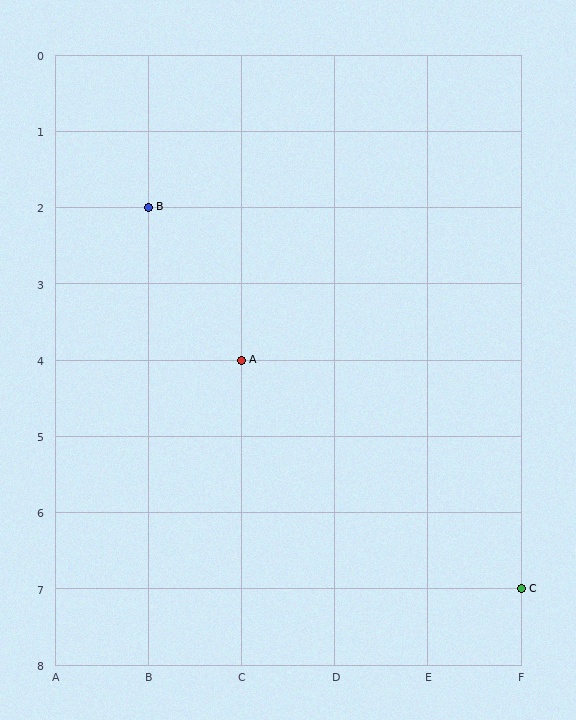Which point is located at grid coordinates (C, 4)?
Point A is at (C, 4).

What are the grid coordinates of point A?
Point A is at grid coordinates (C, 4).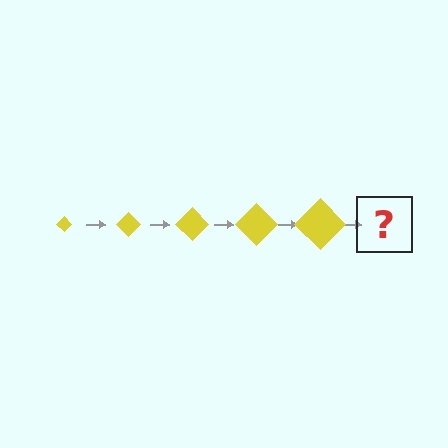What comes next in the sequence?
The next element should be a yellow diamond, larger than the previous one.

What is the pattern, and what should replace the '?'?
The pattern is that the diamond gets progressively larger each step. The '?' should be a yellow diamond, larger than the previous one.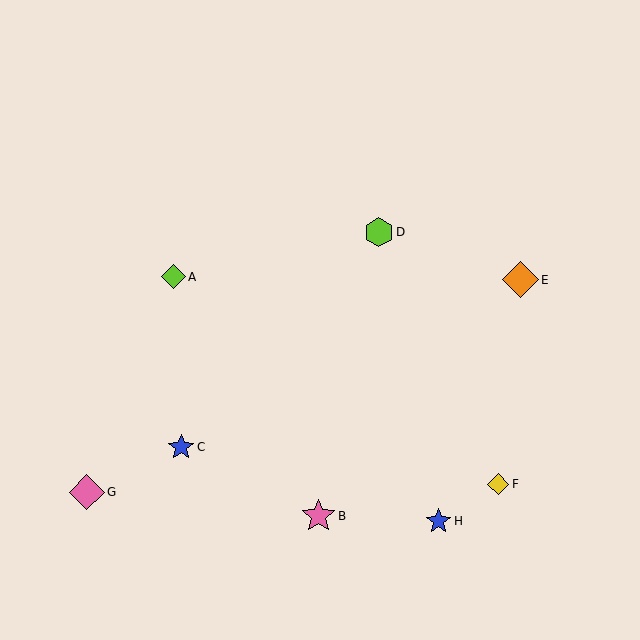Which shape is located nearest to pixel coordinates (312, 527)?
The pink star (labeled B) at (319, 516) is nearest to that location.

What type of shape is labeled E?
Shape E is an orange diamond.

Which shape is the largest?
The orange diamond (labeled E) is the largest.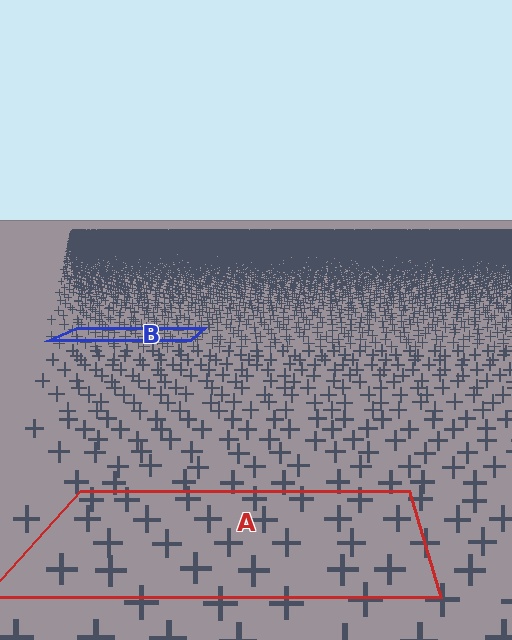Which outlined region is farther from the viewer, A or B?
Region B is farther from the viewer — the texture elements inside it appear smaller and more densely packed.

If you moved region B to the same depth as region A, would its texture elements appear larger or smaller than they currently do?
They would appear larger. At a closer depth, the same texture elements are projected at a bigger on-screen size.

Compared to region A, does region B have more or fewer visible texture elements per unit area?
Region B has more texture elements per unit area — they are packed more densely because it is farther away.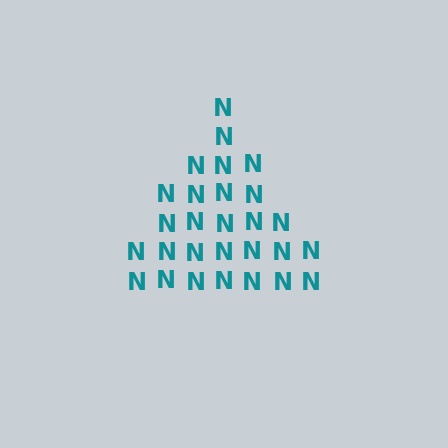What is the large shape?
The large shape is a triangle.